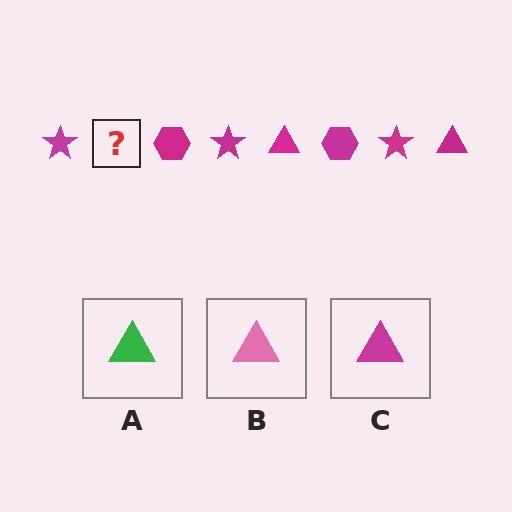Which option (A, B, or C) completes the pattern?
C.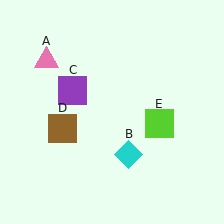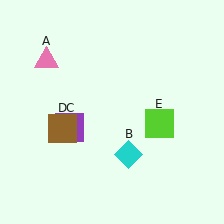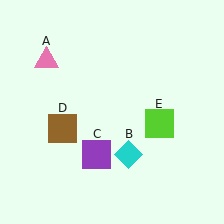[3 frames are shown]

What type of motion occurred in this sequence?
The purple square (object C) rotated counterclockwise around the center of the scene.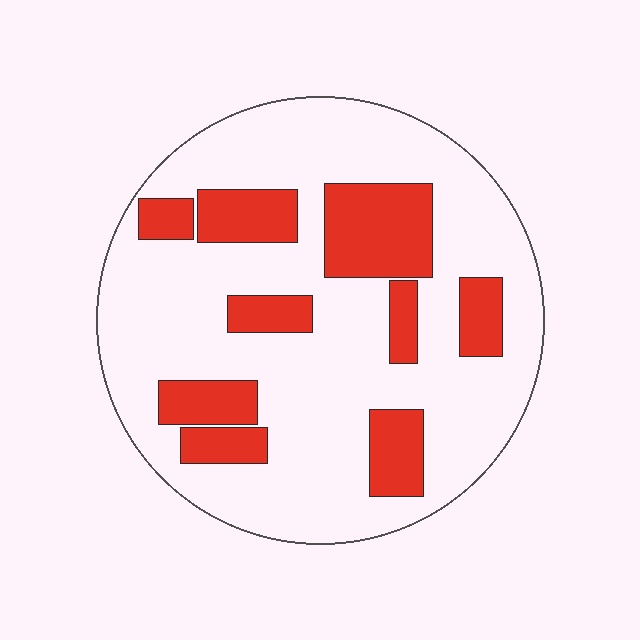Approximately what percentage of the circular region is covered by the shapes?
Approximately 25%.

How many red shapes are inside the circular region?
9.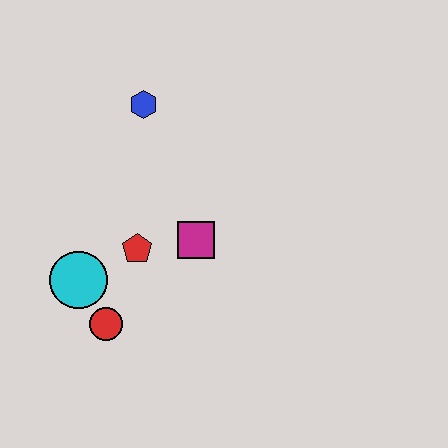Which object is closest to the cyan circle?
The red circle is closest to the cyan circle.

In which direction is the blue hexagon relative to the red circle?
The blue hexagon is above the red circle.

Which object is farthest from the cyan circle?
The blue hexagon is farthest from the cyan circle.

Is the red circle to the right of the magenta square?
No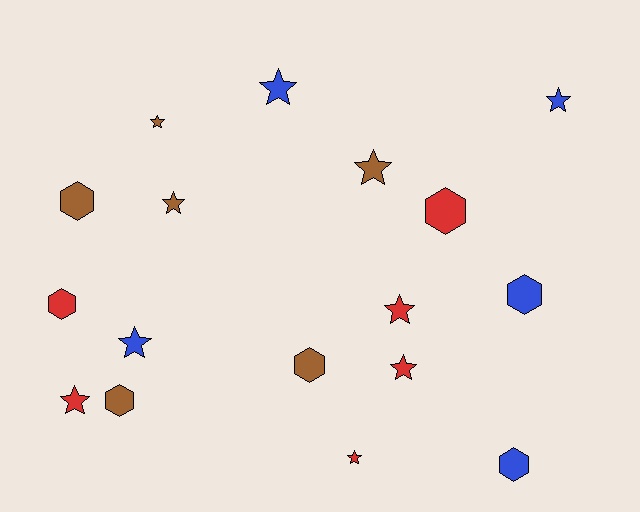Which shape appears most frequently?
Star, with 10 objects.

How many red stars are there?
There are 4 red stars.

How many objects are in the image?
There are 17 objects.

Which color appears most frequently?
Red, with 6 objects.